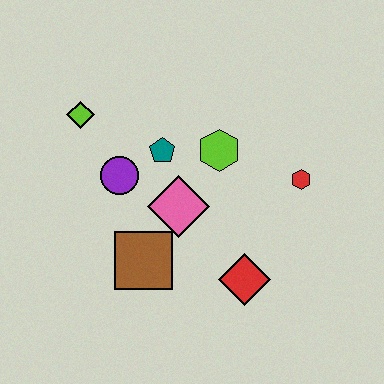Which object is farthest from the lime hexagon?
The lime diamond is farthest from the lime hexagon.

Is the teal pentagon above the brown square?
Yes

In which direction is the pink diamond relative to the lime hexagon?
The pink diamond is below the lime hexagon.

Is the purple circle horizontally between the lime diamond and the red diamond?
Yes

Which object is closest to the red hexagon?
The lime hexagon is closest to the red hexagon.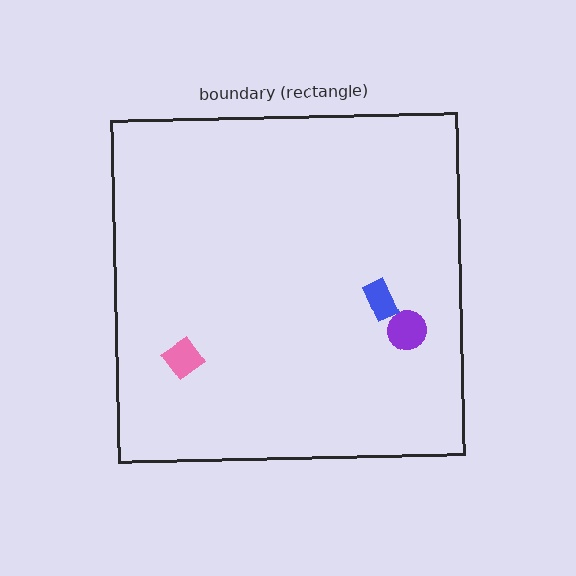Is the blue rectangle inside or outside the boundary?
Inside.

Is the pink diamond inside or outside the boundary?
Inside.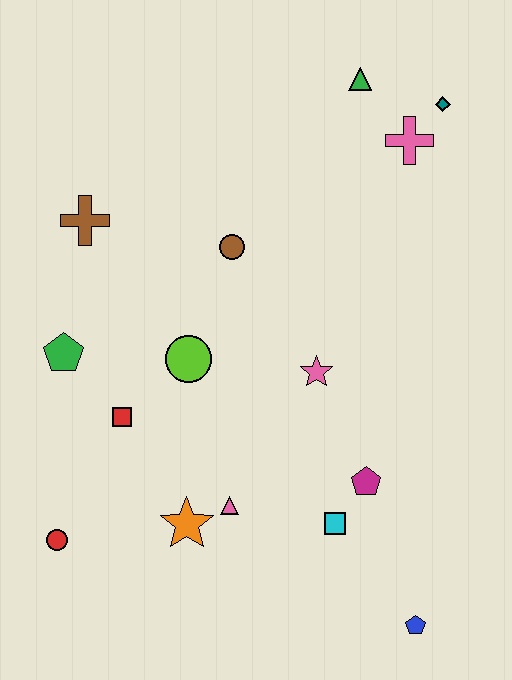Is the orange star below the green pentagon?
Yes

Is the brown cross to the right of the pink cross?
No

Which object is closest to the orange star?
The pink triangle is closest to the orange star.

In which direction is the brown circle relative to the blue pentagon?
The brown circle is above the blue pentagon.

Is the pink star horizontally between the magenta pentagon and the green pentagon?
Yes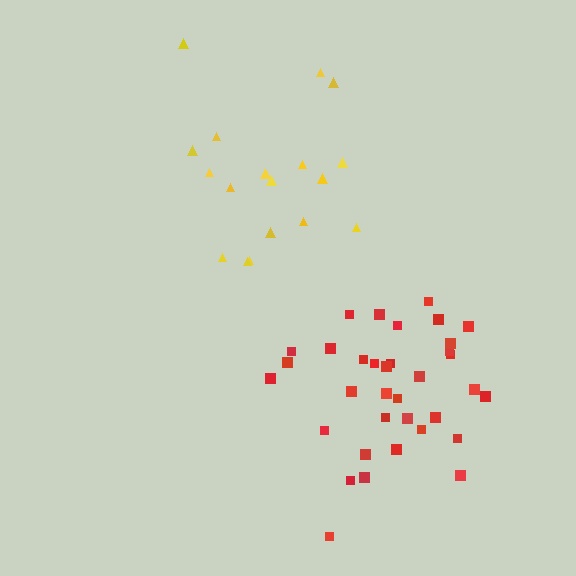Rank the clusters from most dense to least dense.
red, yellow.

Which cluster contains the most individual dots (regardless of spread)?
Red (35).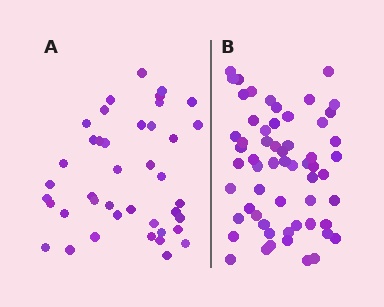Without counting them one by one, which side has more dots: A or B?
Region B (the right region) has more dots.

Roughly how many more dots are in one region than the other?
Region B has approximately 20 more dots than region A.